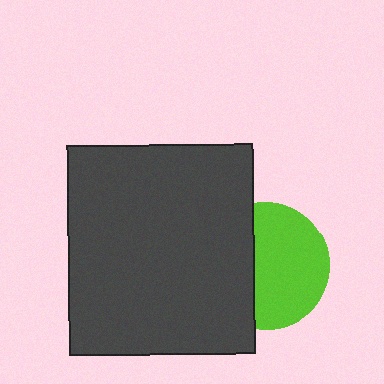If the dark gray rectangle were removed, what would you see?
You would see the complete lime circle.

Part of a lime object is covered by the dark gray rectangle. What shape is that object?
It is a circle.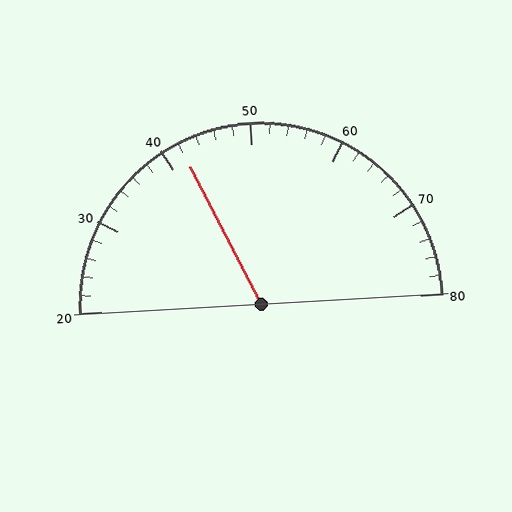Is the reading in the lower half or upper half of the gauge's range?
The reading is in the lower half of the range (20 to 80).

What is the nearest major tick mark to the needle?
The nearest major tick mark is 40.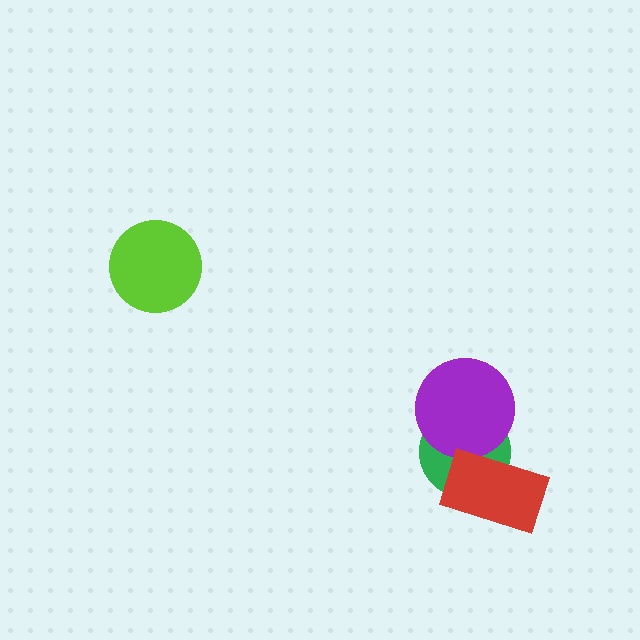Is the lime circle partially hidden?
No, no other shape covers it.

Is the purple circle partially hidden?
Yes, it is partially covered by another shape.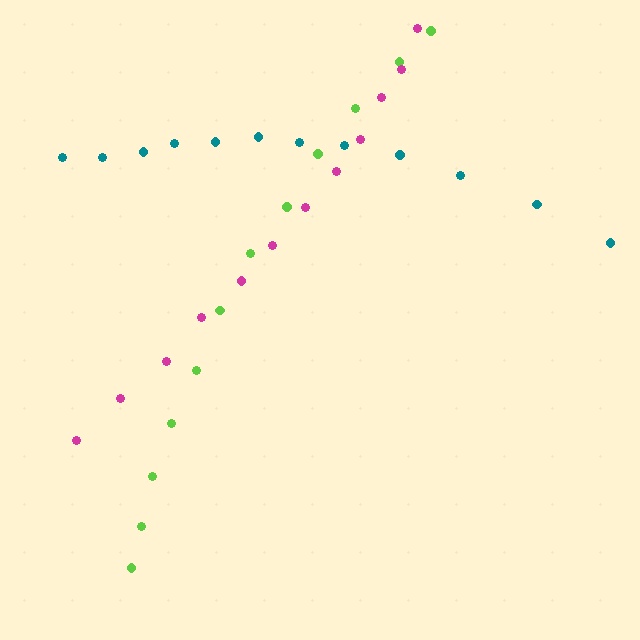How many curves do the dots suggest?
There are 3 distinct paths.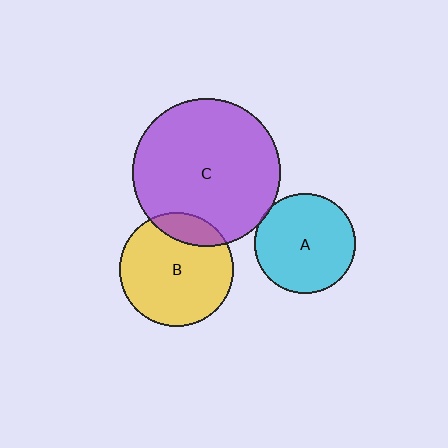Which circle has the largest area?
Circle C (purple).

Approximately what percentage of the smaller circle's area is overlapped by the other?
Approximately 5%.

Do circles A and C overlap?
Yes.